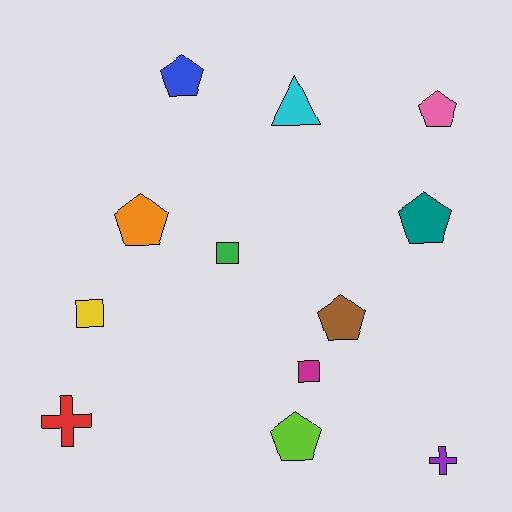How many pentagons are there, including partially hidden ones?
There are 6 pentagons.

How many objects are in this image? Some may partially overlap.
There are 12 objects.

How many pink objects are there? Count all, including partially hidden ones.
There is 1 pink object.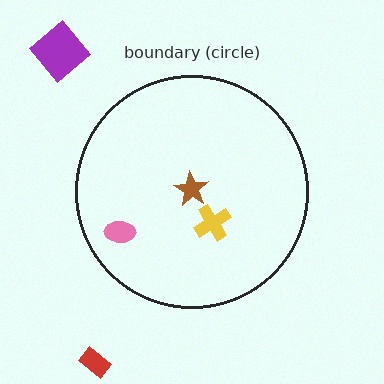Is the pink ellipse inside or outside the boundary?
Inside.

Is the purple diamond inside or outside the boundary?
Outside.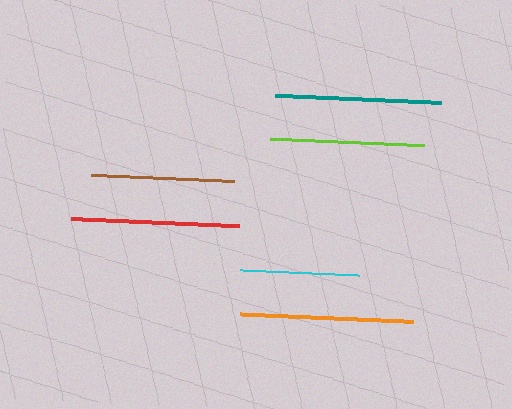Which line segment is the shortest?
The cyan line is the shortest at approximately 120 pixels.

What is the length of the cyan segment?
The cyan segment is approximately 120 pixels long.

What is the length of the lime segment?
The lime segment is approximately 153 pixels long.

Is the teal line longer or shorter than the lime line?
The teal line is longer than the lime line.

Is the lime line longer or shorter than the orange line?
The orange line is longer than the lime line.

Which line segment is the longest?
The orange line is the longest at approximately 173 pixels.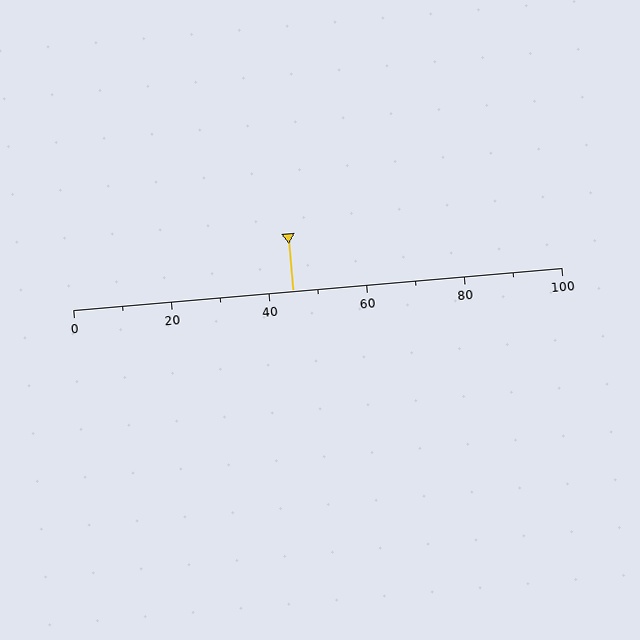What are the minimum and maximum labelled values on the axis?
The axis runs from 0 to 100.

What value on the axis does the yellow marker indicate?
The marker indicates approximately 45.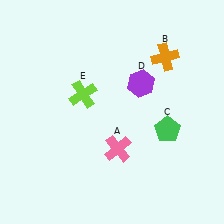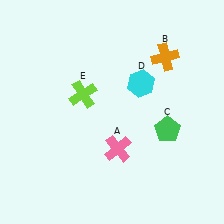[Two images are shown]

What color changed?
The hexagon (D) changed from purple in Image 1 to cyan in Image 2.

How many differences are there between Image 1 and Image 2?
There is 1 difference between the two images.